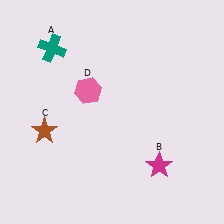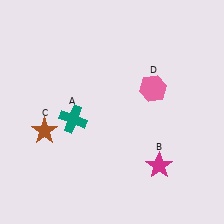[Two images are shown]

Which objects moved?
The objects that moved are: the teal cross (A), the pink hexagon (D).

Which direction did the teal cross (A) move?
The teal cross (A) moved down.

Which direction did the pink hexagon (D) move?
The pink hexagon (D) moved right.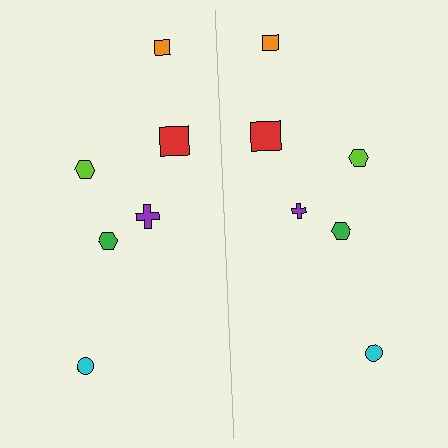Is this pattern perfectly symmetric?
No, the pattern is not perfectly symmetric. The purple cross on the right side has a different size than its mirror counterpart.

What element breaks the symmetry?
The purple cross on the right side has a different size than its mirror counterpart.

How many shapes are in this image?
There are 12 shapes in this image.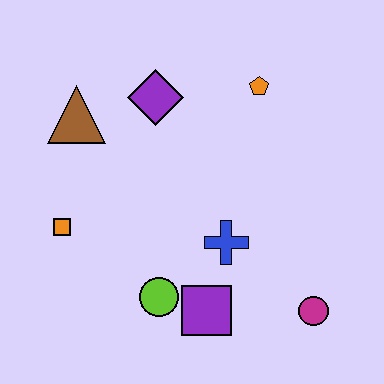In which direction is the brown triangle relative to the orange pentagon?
The brown triangle is to the left of the orange pentagon.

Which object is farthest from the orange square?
The magenta circle is farthest from the orange square.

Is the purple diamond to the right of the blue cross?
No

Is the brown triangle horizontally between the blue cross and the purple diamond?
No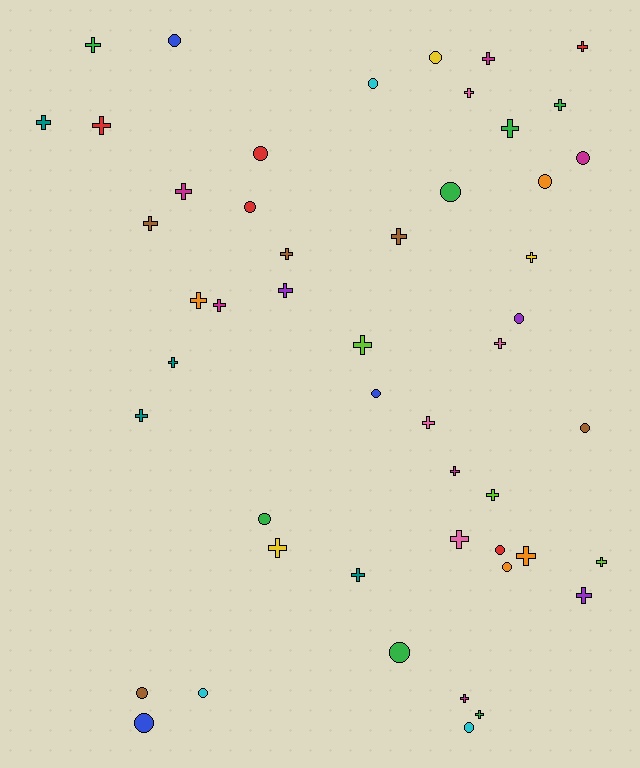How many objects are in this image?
There are 50 objects.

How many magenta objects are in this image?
There are 6 magenta objects.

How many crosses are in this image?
There are 31 crosses.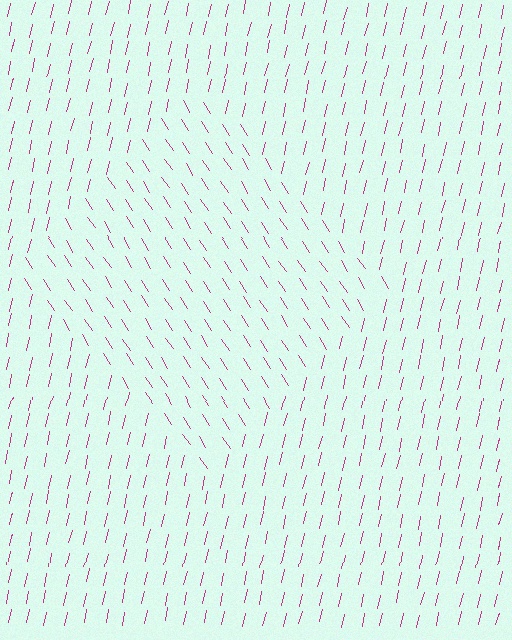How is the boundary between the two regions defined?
The boundary is defined purely by a change in line orientation (approximately 45 degrees difference). All lines are the same color and thickness.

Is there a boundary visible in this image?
Yes, there is a texture boundary formed by a change in line orientation.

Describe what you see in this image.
The image is filled with small magenta line segments. A diamond region in the image has lines oriented differently from the surrounding lines, creating a visible texture boundary.